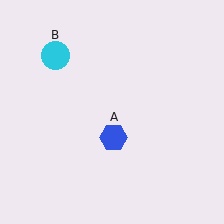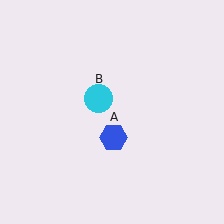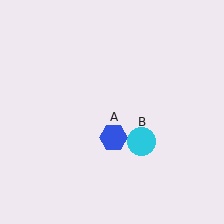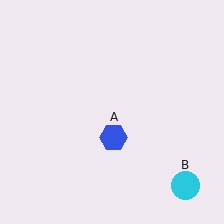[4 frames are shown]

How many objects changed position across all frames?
1 object changed position: cyan circle (object B).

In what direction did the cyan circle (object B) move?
The cyan circle (object B) moved down and to the right.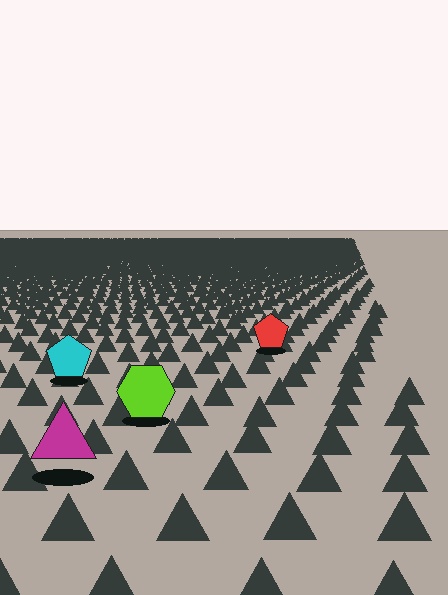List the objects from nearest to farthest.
From nearest to farthest: the magenta triangle, the lime hexagon, the cyan pentagon, the red pentagon.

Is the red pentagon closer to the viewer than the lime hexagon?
No. The lime hexagon is closer — you can tell from the texture gradient: the ground texture is coarser near it.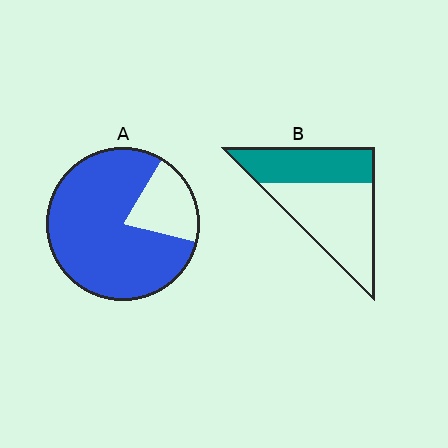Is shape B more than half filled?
No.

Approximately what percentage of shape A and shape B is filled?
A is approximately 80% and B is approximately 40%.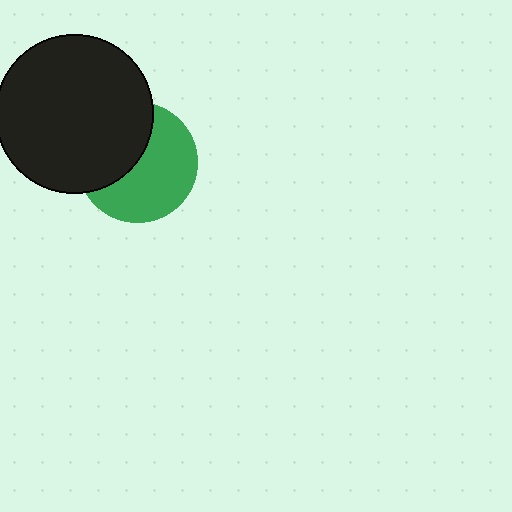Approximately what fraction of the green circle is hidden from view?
Roughly 42% of the green circle is hidden behind the black circle.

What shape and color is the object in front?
The object in front is a black circle.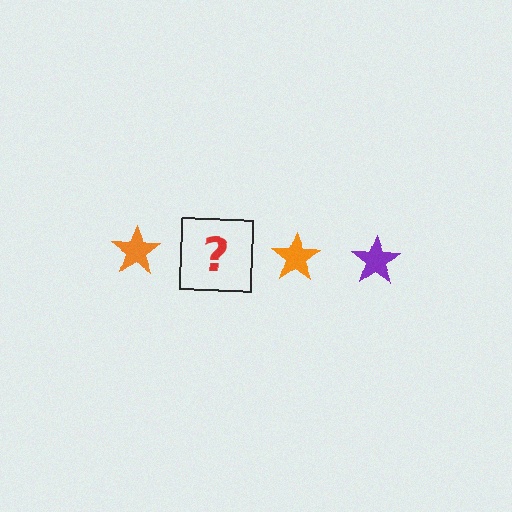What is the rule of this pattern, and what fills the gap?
The rule is that the pattern cycles through orange, purple stars. The gap should be filled with a purple star.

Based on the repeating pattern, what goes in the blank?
The blank should be a purple star.